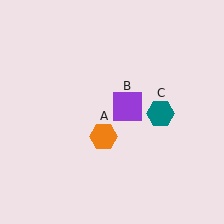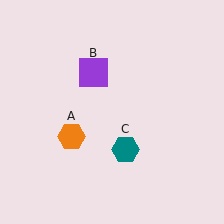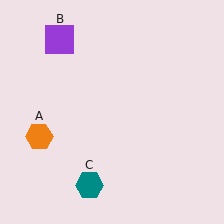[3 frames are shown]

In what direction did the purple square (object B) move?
The purple square (object B) moved up and to the left.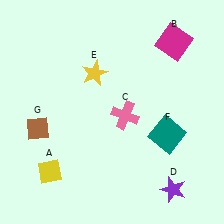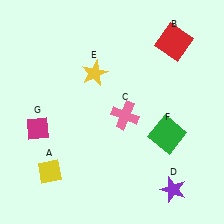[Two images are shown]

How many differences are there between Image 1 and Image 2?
There are 3 differences between the two images.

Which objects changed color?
B changed from magenta to red. F changed from teal to green. G changed from brown to magenta.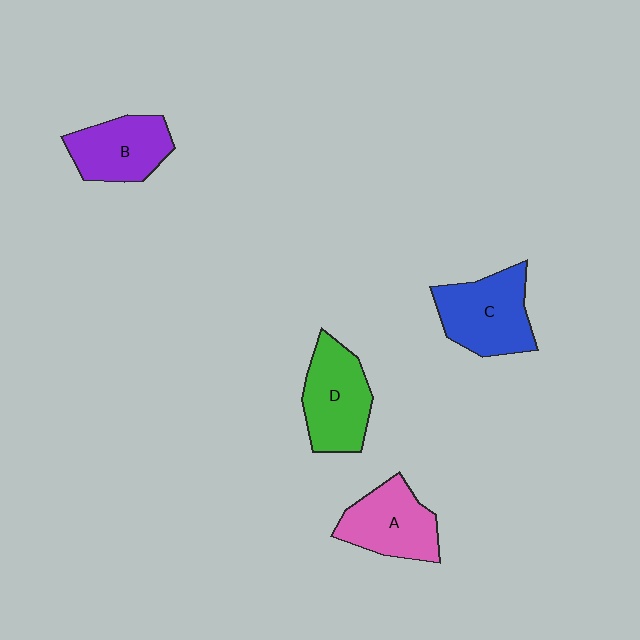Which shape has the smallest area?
Shape B (purple).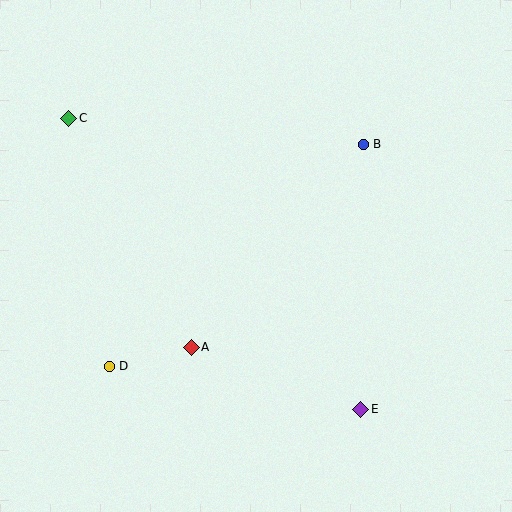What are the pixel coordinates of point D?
Point D is at (109, 366).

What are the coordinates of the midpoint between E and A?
The midpoint between E and A is at (276, 378).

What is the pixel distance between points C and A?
The distance between C and A is 259 pixels.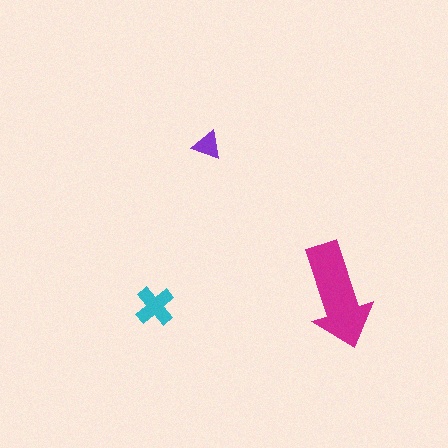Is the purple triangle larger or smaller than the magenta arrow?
Smaller.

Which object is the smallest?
The purple triangle.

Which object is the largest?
The magenta arrow.